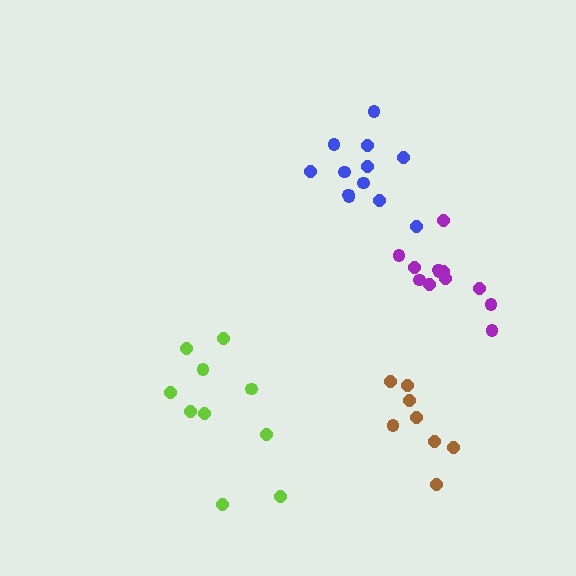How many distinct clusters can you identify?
There are 4 distinct clusters.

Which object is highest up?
The blue cluster is topmost.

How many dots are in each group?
Group 1: 12 dots, Group 2: 10 dots, Group 3: 12 dots, Group 4: 8 dots (42 total).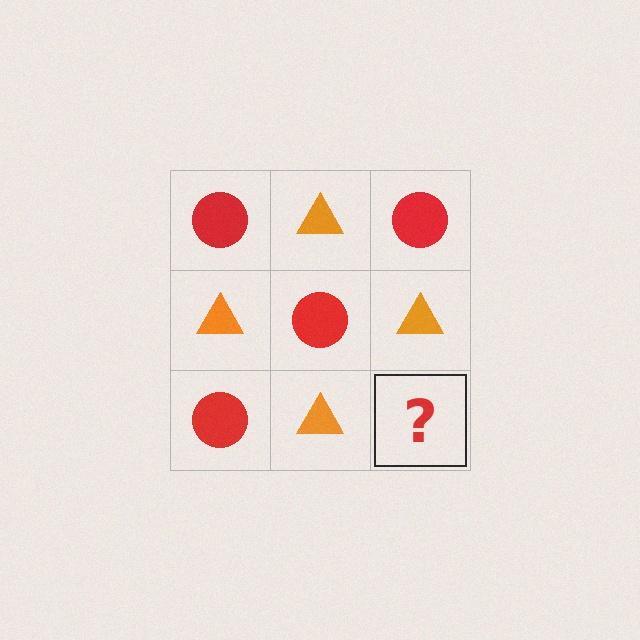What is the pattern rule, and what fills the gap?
The rule is that it alternates red circle and orange triangle in a checkerboard pattern. The gap should be filled with a red circle.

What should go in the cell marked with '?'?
The missing cell should contain a red circle.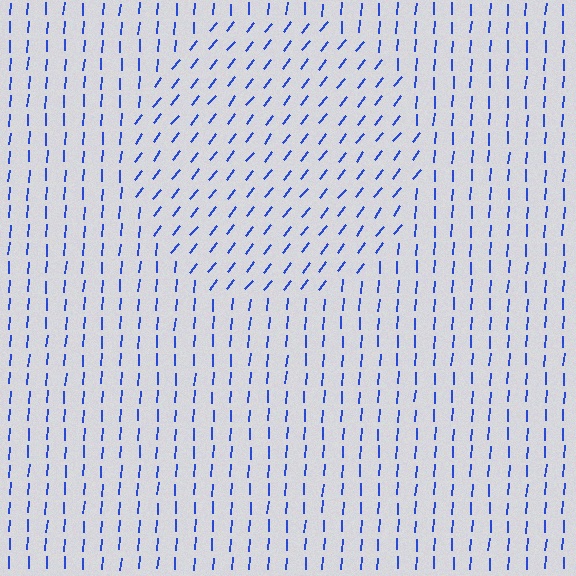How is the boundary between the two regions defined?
The boundary is defined purely by a change in line orientation (approximately 35 degrees difference). All lines are the same color and thickness.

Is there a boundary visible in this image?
Yes, there is a texture boundary formed by a change in line orientation.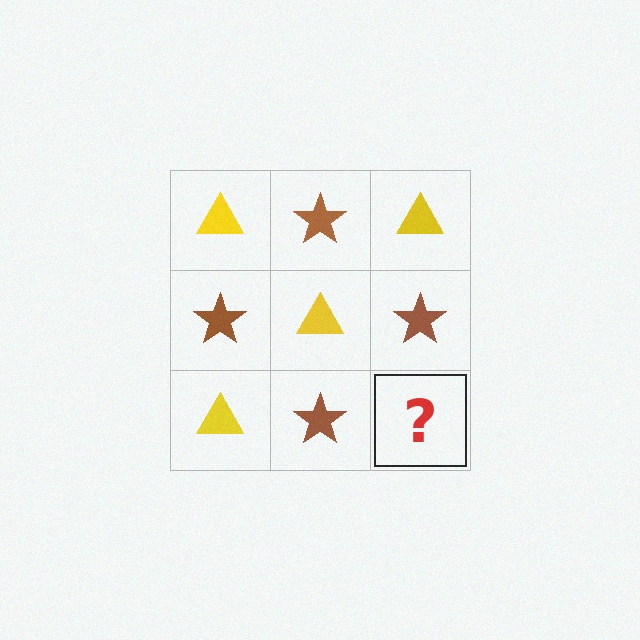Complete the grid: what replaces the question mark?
The question mark should be replaced with a yellow triangle.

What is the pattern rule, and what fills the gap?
The rule is that it alternates yellow triangle and brown star in a checkerboard pattern. The gap should be filled with a yellow triangle.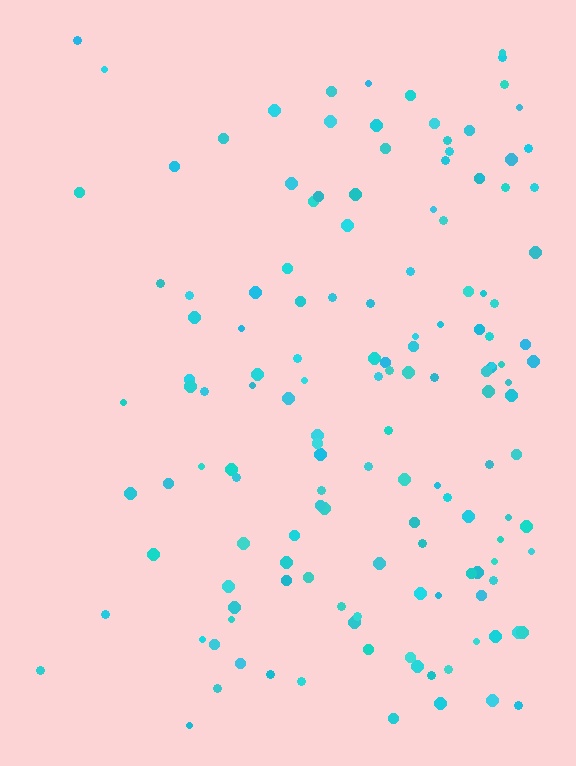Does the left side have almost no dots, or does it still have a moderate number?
Still a moderate number, just noticeably fewer than the right.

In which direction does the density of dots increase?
From left to right, with the right side densest.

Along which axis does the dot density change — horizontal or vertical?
Horizontal.